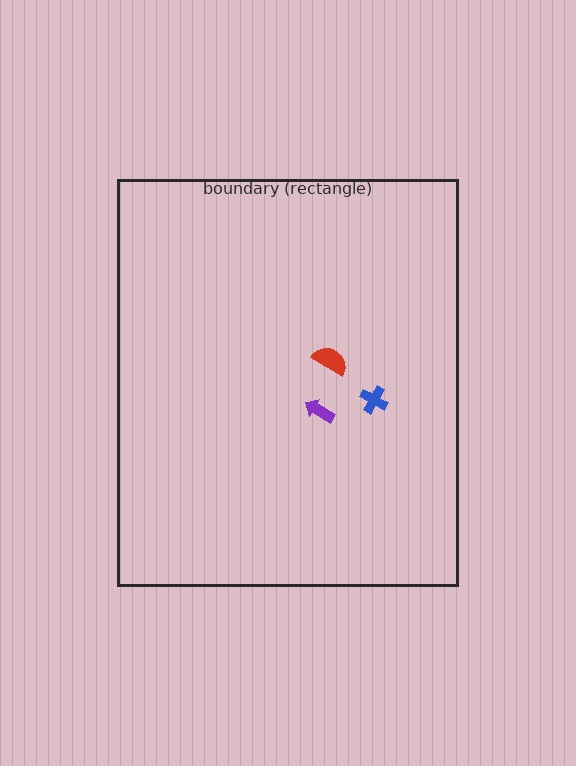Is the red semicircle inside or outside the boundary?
Inside.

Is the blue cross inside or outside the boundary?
Inside.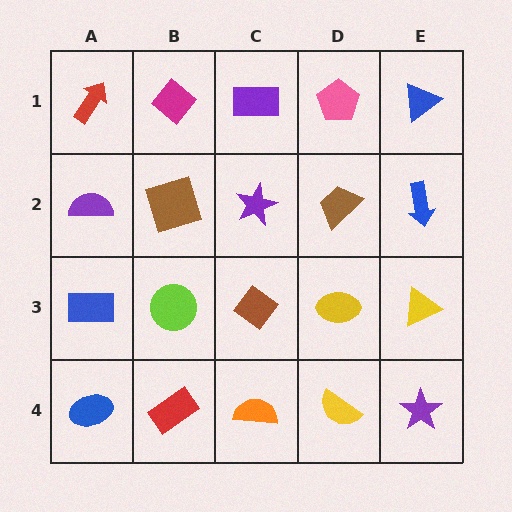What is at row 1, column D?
A pink pentagon.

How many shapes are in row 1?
5 shapes.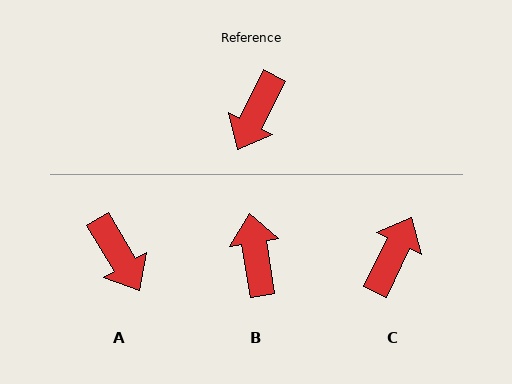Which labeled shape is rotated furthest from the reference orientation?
C, about 179 degrees away.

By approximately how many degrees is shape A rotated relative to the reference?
Approximately 58 degrees counter-clockwise.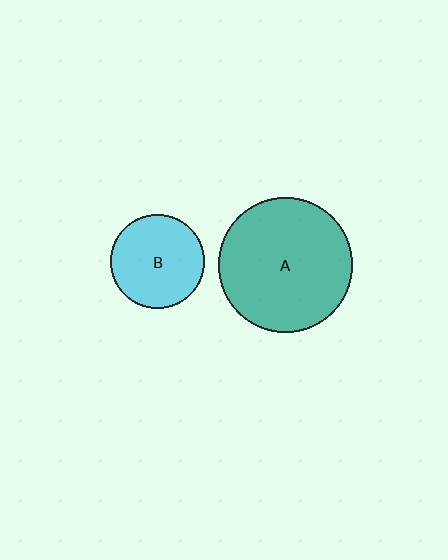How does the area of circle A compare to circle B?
Approximately 2.1 times.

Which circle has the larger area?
Circle A (teal).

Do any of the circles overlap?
No, none of the circles overlap.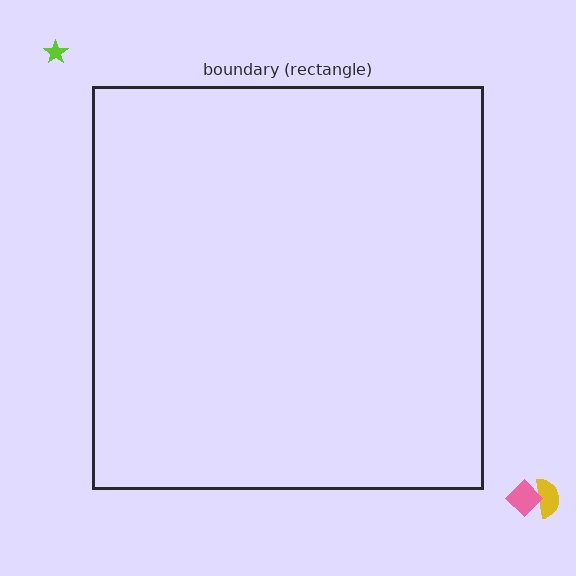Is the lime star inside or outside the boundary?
Outside.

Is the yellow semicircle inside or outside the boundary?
Outside.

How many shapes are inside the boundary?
0 inside, 3 outside.